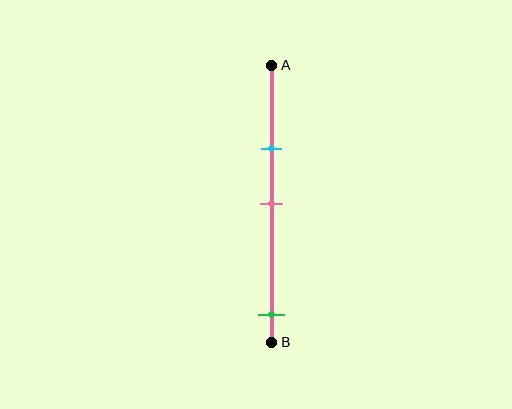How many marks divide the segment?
There are 3 marks dividing the segment.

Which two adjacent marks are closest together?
The cyan and pink marks are the closest adjacent pair.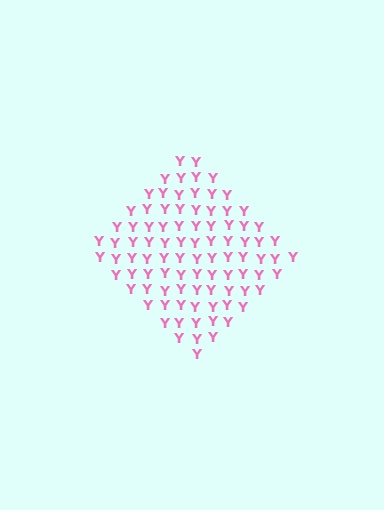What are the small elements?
The small elements are letter Y's.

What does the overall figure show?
The overall figure shows a diamond.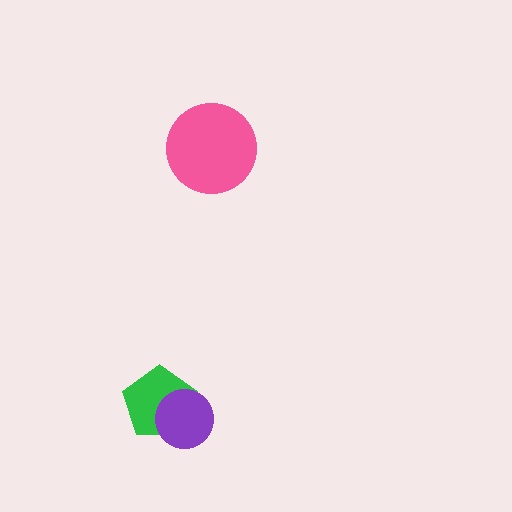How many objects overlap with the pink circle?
0 objects overlap with the pink circle.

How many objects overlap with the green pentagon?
1 object overlaps with the green pentagon.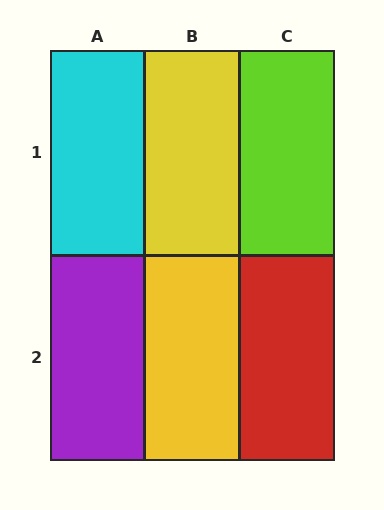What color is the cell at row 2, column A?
Purple.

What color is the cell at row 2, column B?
Yellow.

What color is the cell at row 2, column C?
Red.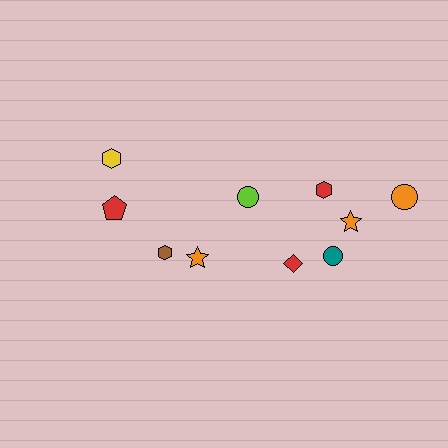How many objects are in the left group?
There are 4 objects.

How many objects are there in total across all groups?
There are 10 objects.